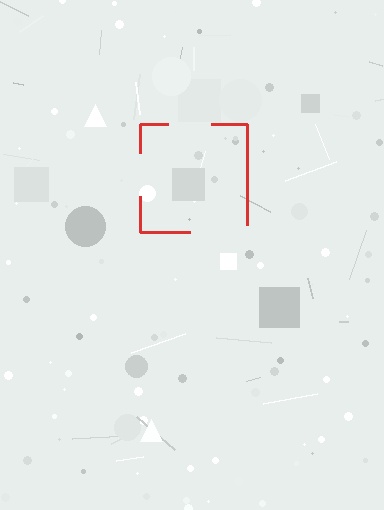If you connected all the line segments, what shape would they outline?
They would outline a square.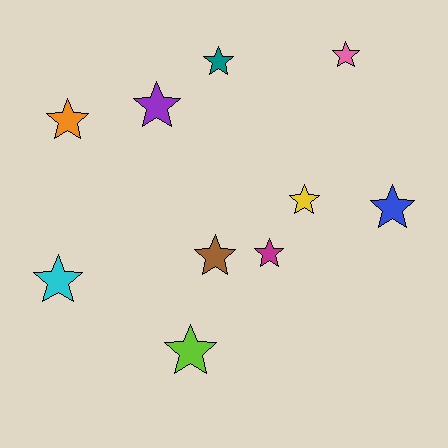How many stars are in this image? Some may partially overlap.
There are 10 stars.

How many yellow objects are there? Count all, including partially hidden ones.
There is 1 yellow object.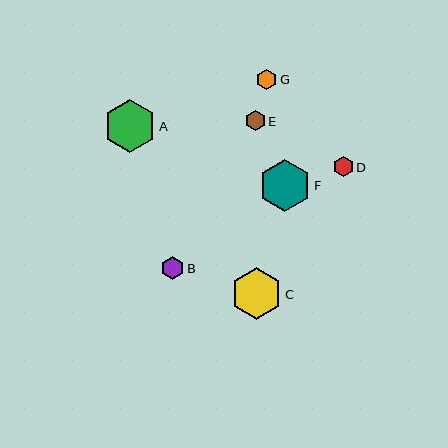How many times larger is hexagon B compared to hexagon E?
Hexagon B is approximately 1.1 times the size of hexagon E.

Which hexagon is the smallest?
Hexagon D is the smallest with a size of approximately 20 pixels.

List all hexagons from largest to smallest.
From largest to smallest: A, F, C, B, G, E, D.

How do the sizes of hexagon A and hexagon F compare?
Hexagon A and hexagon F are approximately the same size.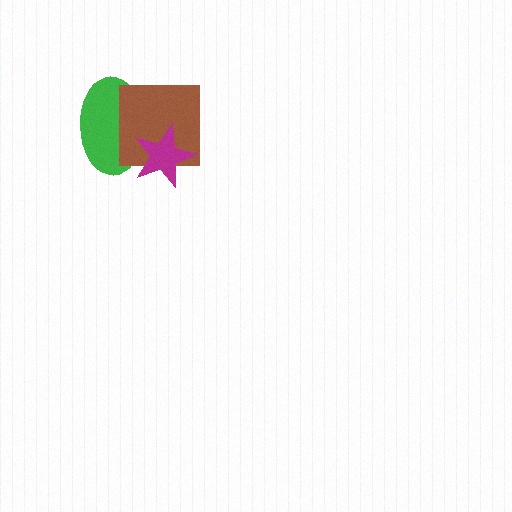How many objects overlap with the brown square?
2 objects overlap with the brown square.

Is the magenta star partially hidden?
No, no other shape covers it.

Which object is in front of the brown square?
The magenta star is in front of the brown square.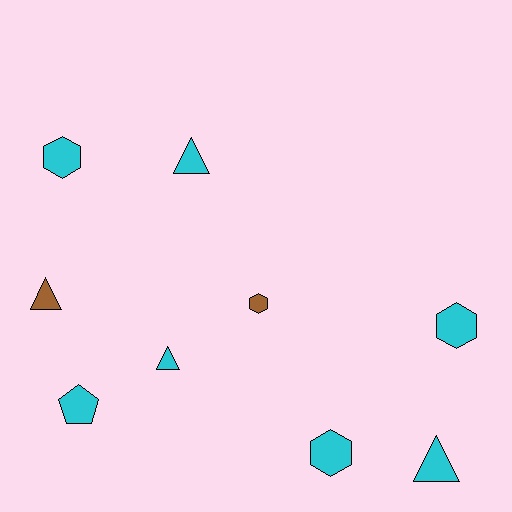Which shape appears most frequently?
Triangle, with 4 objects.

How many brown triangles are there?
There is 1 brown triangle.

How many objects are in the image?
There are 9 objects.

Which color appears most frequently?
Cyan, with 7 objects.